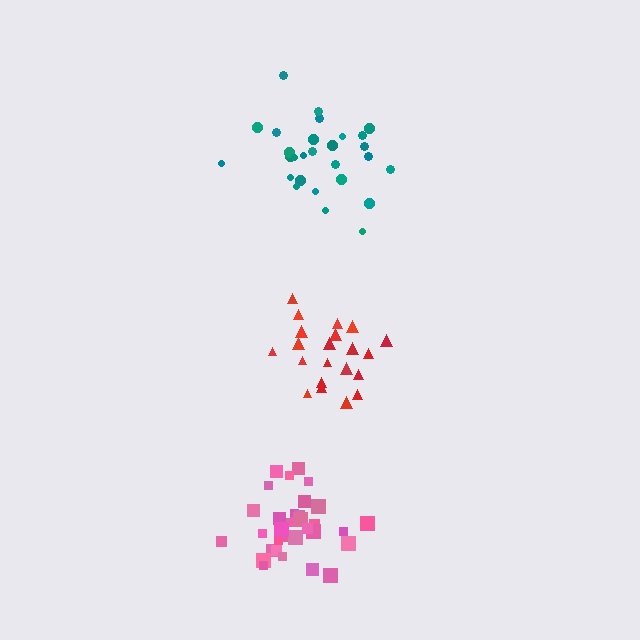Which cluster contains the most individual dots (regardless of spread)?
Pink (33).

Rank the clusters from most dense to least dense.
pink, red, teal.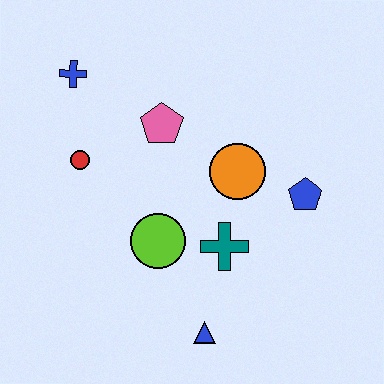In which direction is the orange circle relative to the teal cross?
The orange circle is above the teal cross.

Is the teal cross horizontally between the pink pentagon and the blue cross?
No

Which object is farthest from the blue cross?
The blue triangle is farthest from the blue cross.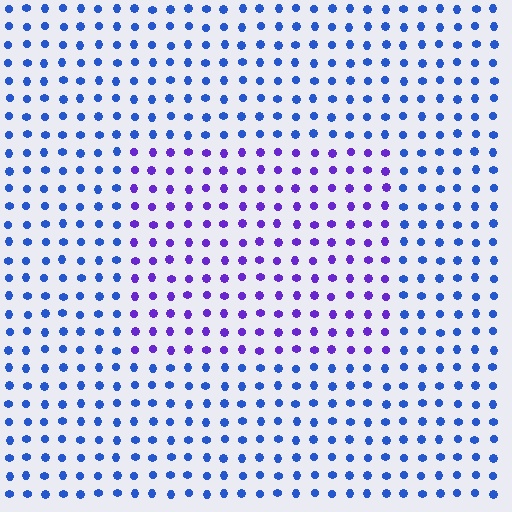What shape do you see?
I see a rectangle.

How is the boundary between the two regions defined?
The boundary is defined purely by a slight shift in hue (about 41 degrees). Spacing, size, and orientation are identical on both sides.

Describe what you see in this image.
The image is filled with small blue elements in a uniform arrangement. A rectangle-shaped region is visible where the elements are tinted to a slightly different hue, forming a subtle color boundary.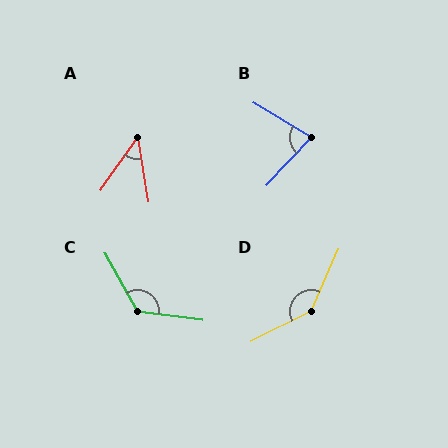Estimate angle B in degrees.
Approximately 78 degrees.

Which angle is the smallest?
A, at approximately 44 degrees.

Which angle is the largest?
D, at approximately 140 degrees.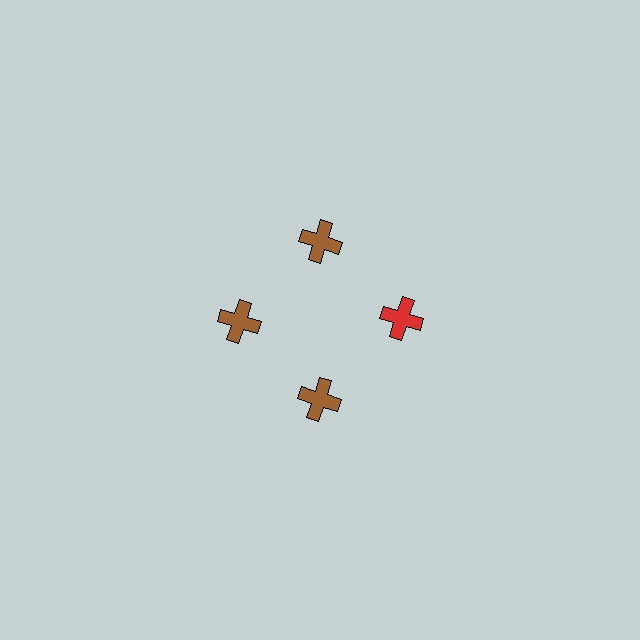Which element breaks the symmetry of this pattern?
The red cross at roughly the 3 o'clock position breaks the symmetry. All other shapes are brown crosses.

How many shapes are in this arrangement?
There are 4 shapes arranged in a ring pattern.